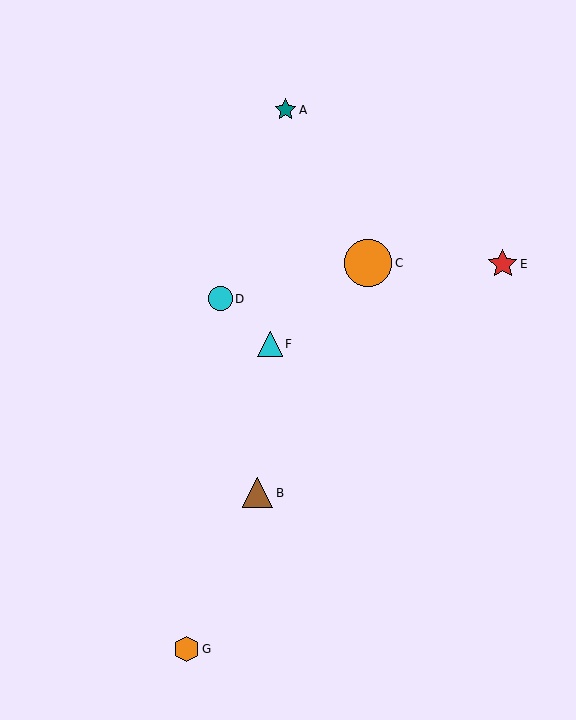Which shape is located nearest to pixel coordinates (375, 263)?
The orange circle (labeled C) at (368, 263) is nearest to that location.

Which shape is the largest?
The orange circle (labeled C) is the largest.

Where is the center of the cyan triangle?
The center of the cyan triangle is at (270, 344).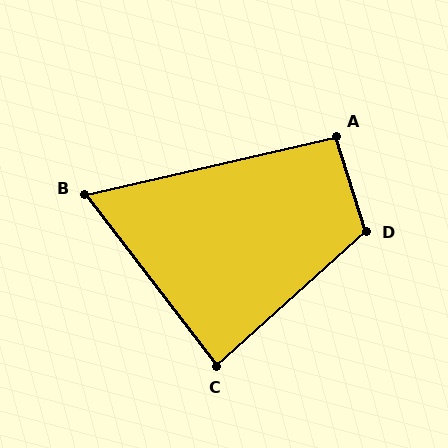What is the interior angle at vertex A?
Approximately 95 degrees (approximately right).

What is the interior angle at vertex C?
Approximately 85 degrees (approximately right).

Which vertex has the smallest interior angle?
B, at approximately 66 degrees.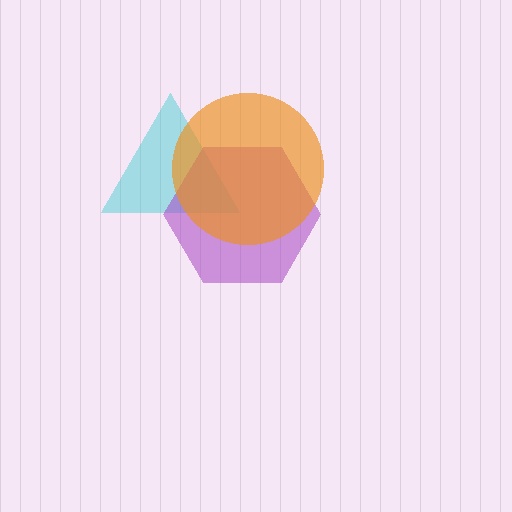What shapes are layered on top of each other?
The layered shapes are: a cyan triangle, a purple hexagon, an orange circle.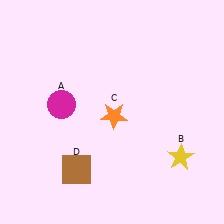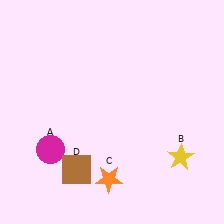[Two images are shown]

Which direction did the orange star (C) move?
The orange star (C) moved down.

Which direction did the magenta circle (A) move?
The magenta circle (A) moved down.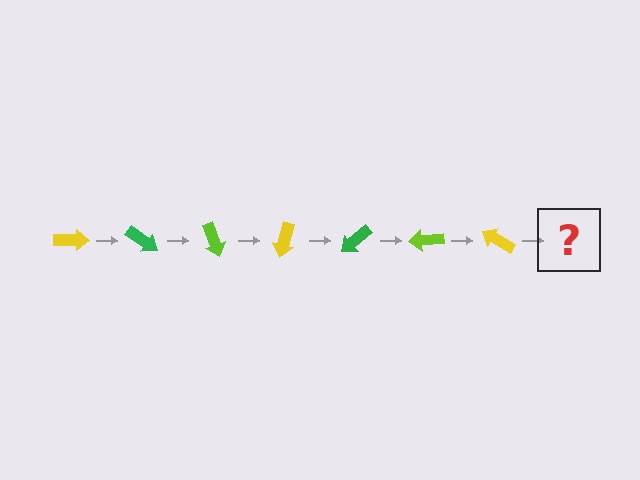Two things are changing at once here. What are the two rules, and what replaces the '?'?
The two rules are that it rotates 35 degrees each step and the color cycles through yellow, green, and lime. The '?' should be a green arrow, rotated 245 degrees from the start.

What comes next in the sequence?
The next element should be a green arrow, rotated 245 degrees from the start.